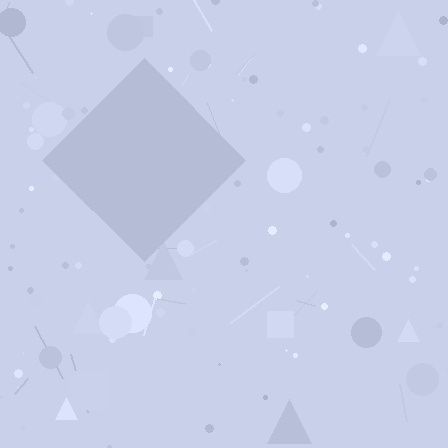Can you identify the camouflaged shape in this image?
The camouflaged shape is a diamond.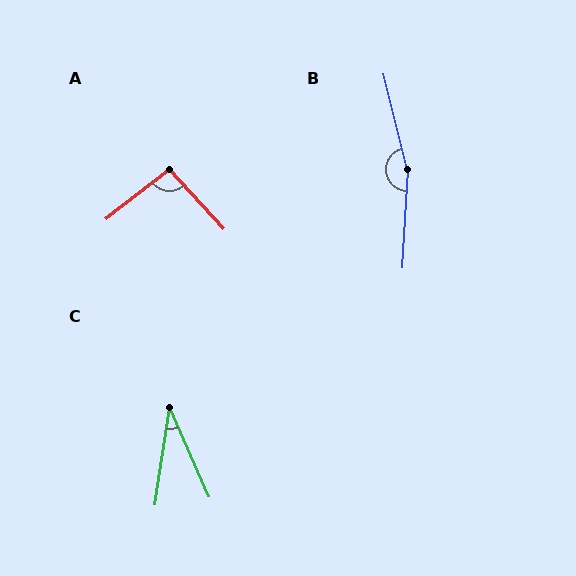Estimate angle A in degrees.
Approximately 95 degrees.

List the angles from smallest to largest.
C (32°), A (95°), B (163°).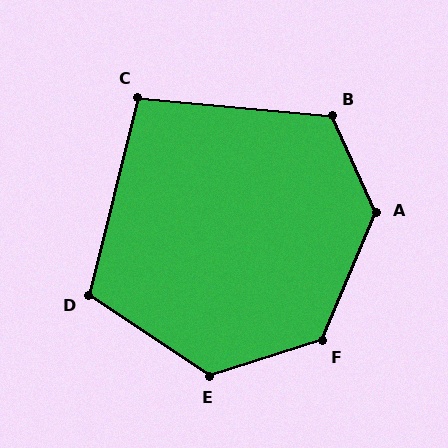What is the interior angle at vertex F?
Approximately 130 degrees (obtuse).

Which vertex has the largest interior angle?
A, at approximately 133 degrees.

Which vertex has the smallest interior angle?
C, at approximately 99 degrees.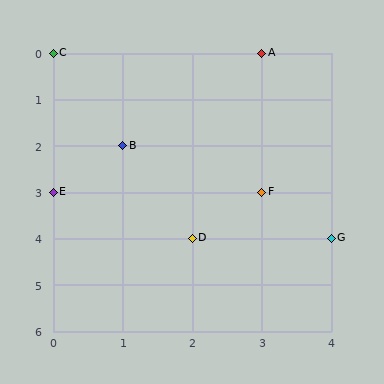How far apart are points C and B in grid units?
Points C and B are 1 column and 2 rows apart (about 2.2 grid units diagonally).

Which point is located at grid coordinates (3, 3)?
Point F is at (3, 3).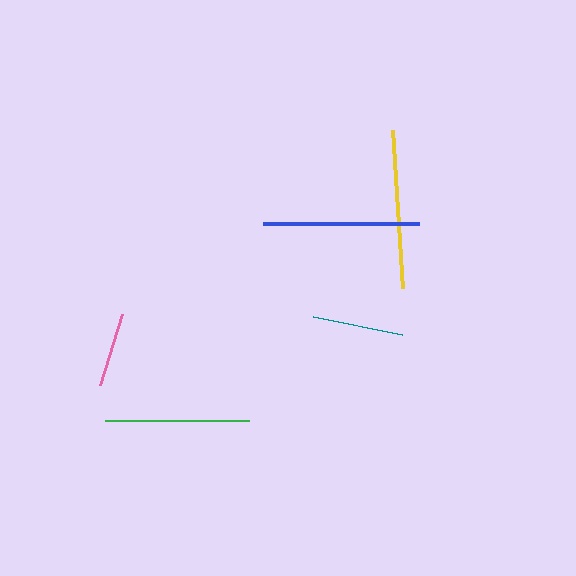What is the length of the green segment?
The green segment is approximately 144 pixels long.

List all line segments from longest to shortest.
From longest to shortest: yellow, blue, green, teal, pink.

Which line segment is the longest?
The yellow line is the longest at approximately 159 pixels.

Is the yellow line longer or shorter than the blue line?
The yellow line is longer than the blue line.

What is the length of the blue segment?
The blue segment is approximately 156 pixels long.